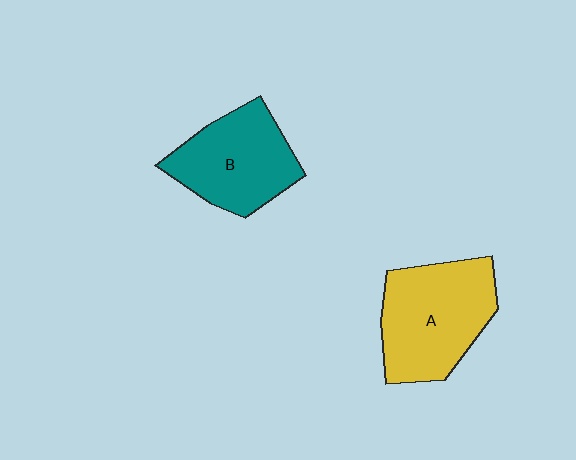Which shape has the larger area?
Shape A (yellow).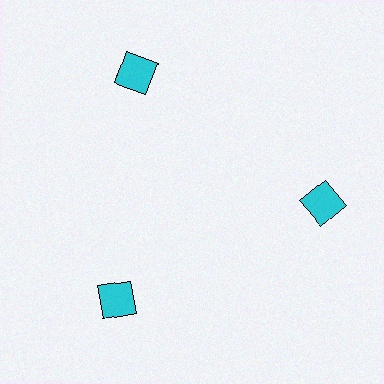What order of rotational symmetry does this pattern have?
This pattern has 3-fold rotational symmetry.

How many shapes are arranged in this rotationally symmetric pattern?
There are 3 shapes, arranged in 3 groups of 1.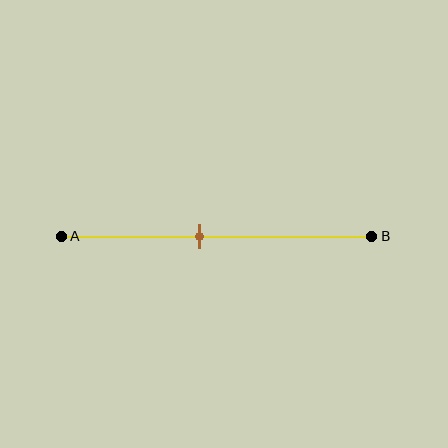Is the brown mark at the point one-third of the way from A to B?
No, the mark is at about 45% from A, not at the 33% one-third point.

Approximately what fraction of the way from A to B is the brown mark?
The brown mark is approximately 45% of the way from A to B.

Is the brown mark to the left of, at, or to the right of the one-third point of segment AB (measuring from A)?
The brown mark is to the right of the one-third point of segment AB.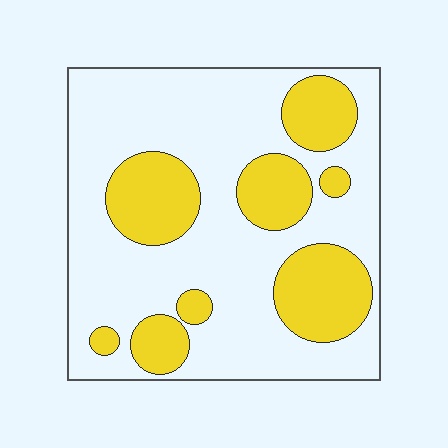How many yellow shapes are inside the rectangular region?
8.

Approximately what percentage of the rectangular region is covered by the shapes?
Approximately 30%.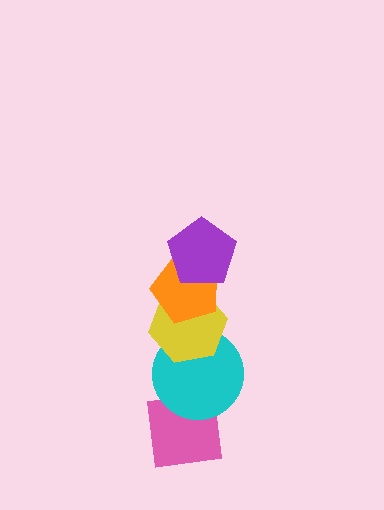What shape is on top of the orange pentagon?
The purple pentagon is on top of the orange pentagon.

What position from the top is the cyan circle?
The cyan circle is 4th from the top.